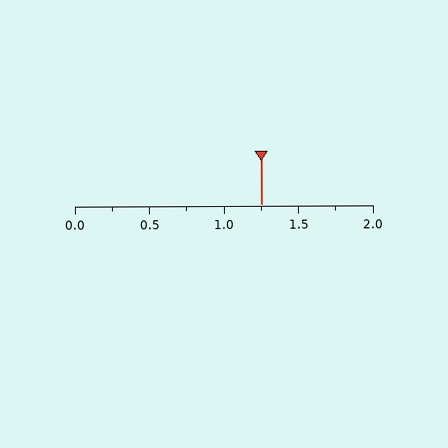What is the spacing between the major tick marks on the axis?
The major ticks are spaced 0.5 apart.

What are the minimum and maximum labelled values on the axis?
The axis runs from 0.0 to 2.0.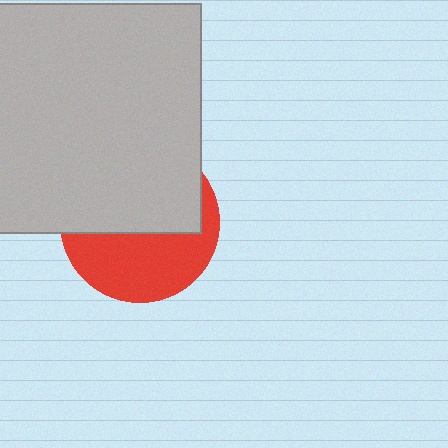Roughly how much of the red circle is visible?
About half of it is visible (roughly 45%).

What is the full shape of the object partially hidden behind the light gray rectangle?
The partially hidden object is a red circle.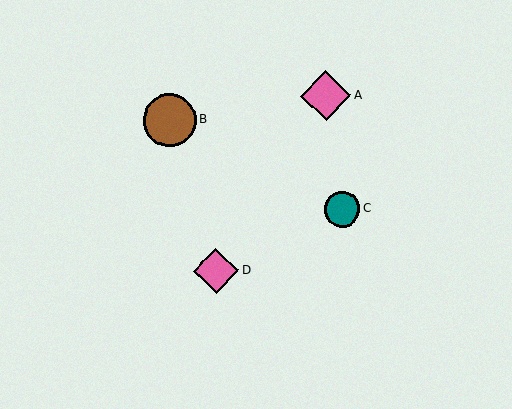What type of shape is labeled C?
Shape C is a teal circle.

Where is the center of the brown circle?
The center of the brown circle is at (170, 120).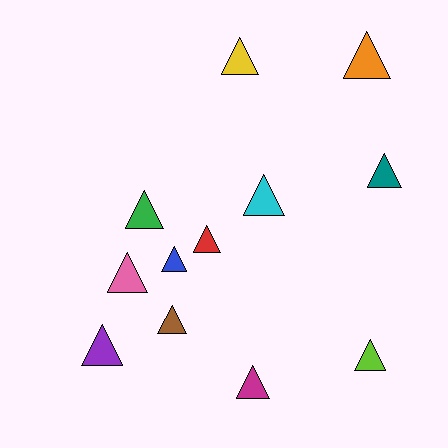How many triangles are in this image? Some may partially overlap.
There are 12 triangles.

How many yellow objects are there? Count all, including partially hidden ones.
There is 1 yellow object.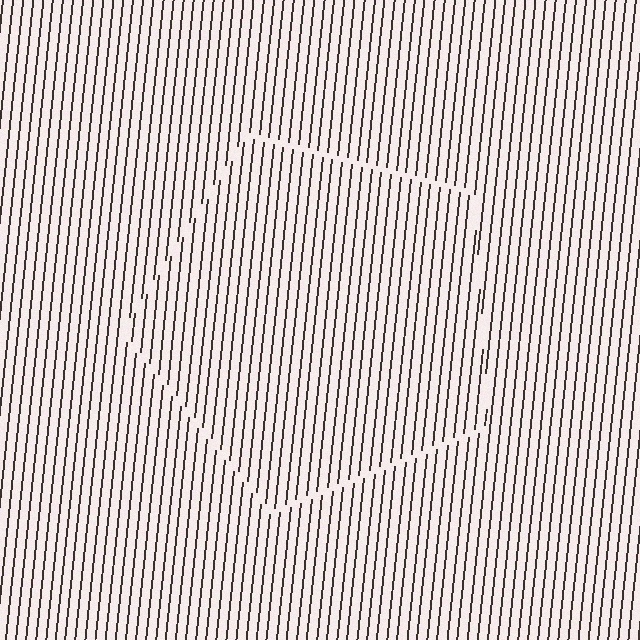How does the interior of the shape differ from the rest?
The interior of the shape contains the same grating, shifted by half a period — the contour is defined by the phase discontinuity where line-ends from the inner and outer gratings abut.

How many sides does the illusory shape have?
5 sides — the line-ends trace a pentagon.